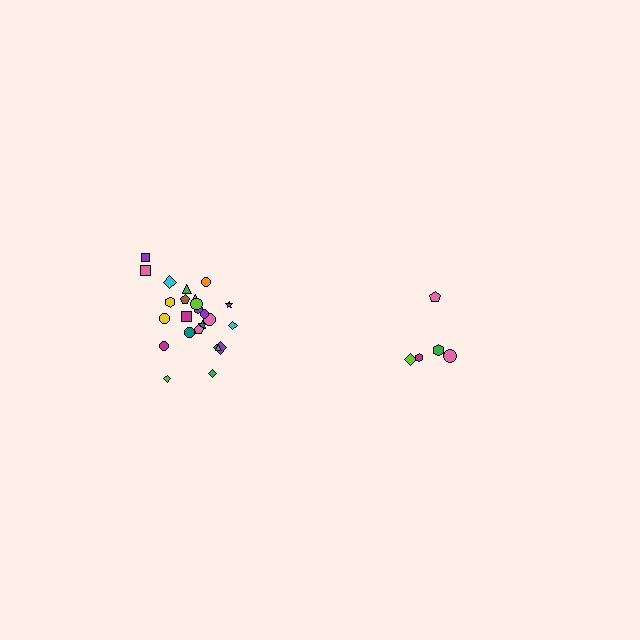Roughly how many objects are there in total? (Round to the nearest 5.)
Roughly 30 objects in total.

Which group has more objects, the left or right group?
The left group.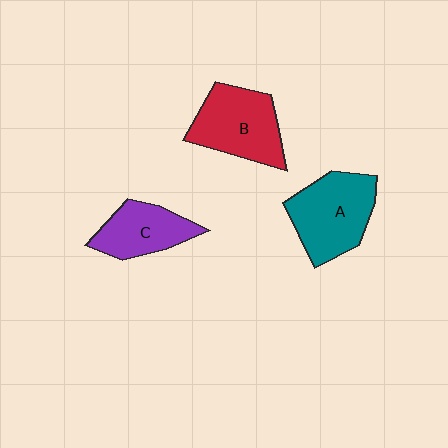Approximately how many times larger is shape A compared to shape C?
Approximately 1.4 times.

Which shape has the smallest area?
Shape C (purple).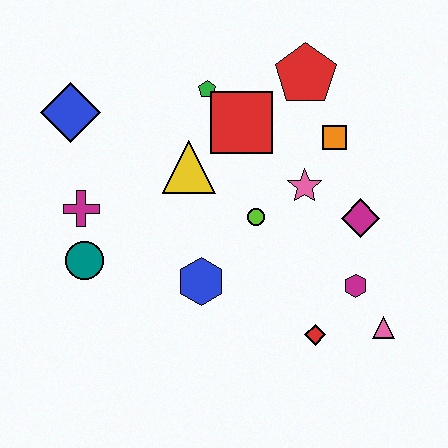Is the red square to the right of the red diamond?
No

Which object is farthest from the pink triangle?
The blue diamond is farthest from the pink triangle.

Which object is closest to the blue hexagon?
The lime circle is closest to the blue hexagon.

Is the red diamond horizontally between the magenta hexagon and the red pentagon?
Yes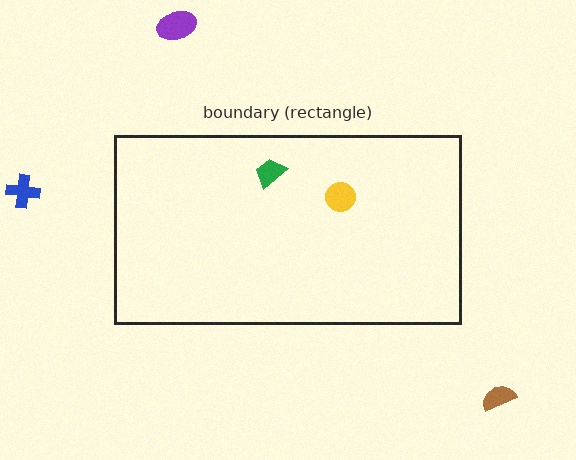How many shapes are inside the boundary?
2 inside, 3 outside.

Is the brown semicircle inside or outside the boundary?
Outside.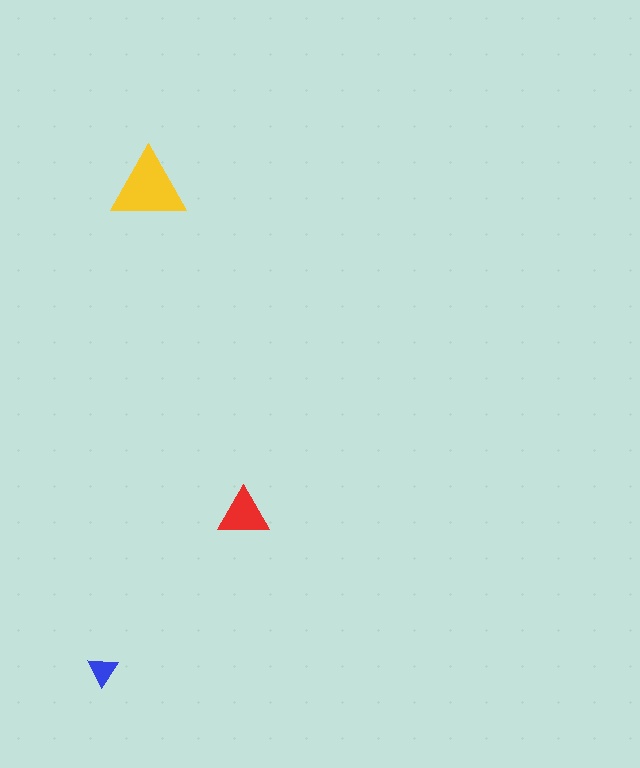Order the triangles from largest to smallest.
the yellow one, the red one, the blue one.